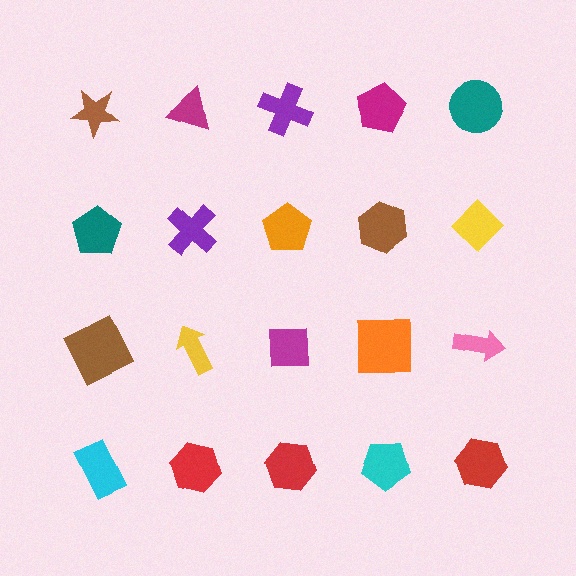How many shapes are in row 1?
5 shapes.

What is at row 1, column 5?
A teal circle.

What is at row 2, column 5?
A yellow diamond.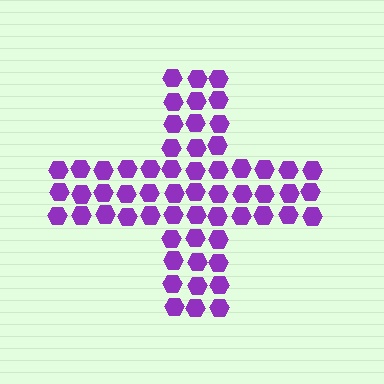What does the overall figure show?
The overall figure shows a cross.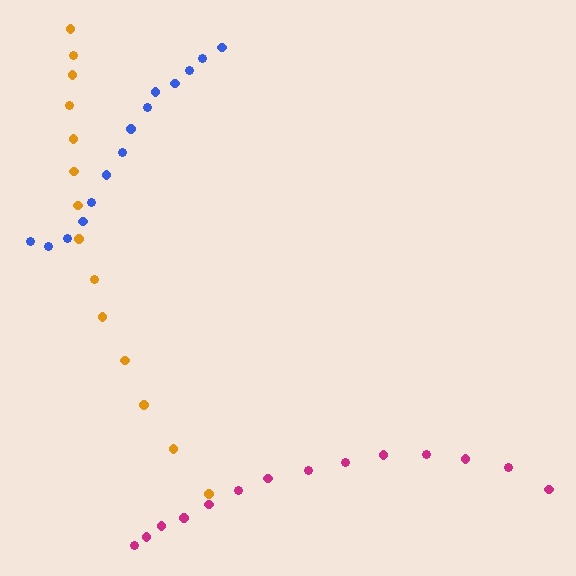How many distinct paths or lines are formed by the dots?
There are 3 distinct paths.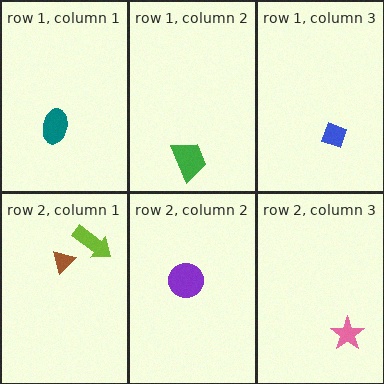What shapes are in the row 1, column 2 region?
The green trapezoid.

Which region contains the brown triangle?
The row 2, column 1 region.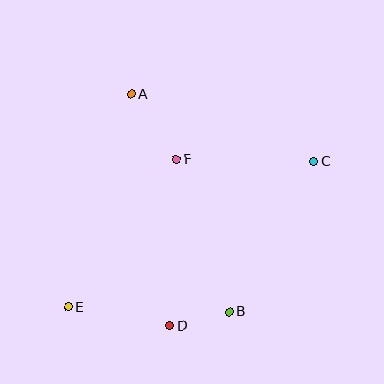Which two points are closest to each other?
Points B and D are closest to each other.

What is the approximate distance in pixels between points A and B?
The distance between A and B is approximately 239 pixels.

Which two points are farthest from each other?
Points C and E are farthest from each other.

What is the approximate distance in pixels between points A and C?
The distance between A and C is approximately 195 pixels.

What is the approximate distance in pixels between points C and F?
The distance between C and F is approximately 137 pixels.